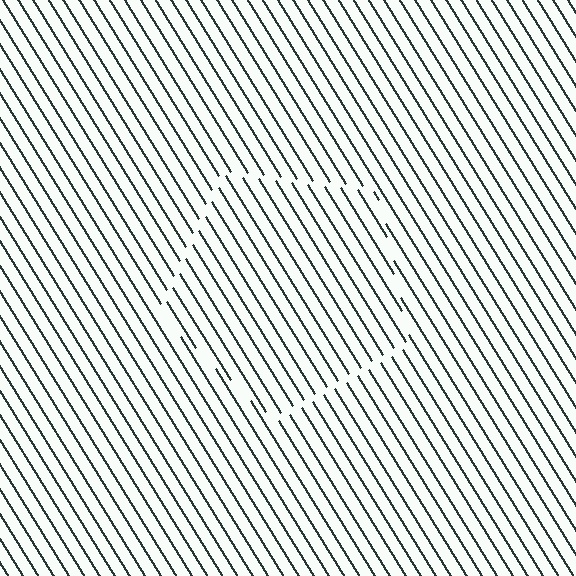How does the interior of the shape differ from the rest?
The interior of the shape contains the same grating, shifted by half a period — the contour is defined by the phase discontinuity where line-ends from the inner and outer gratings abut.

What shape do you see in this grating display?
An illusory pentagon. The interior of the shape contains the same grating, shifted by half a period — the contour is defined by the phase discontinuity where line-ends from the inner and outer gratings abut.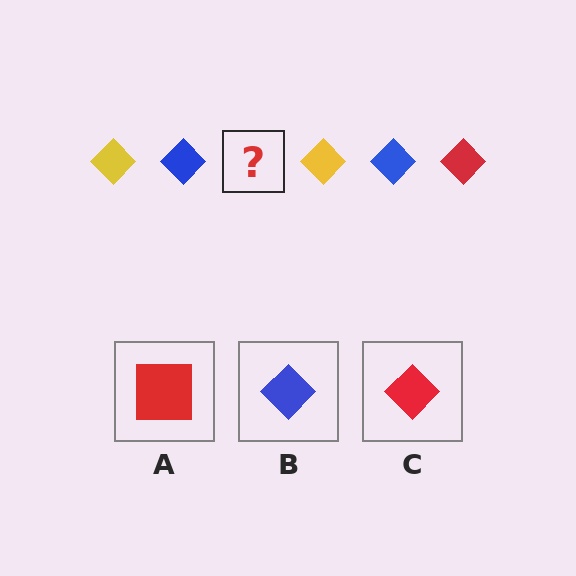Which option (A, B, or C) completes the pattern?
C.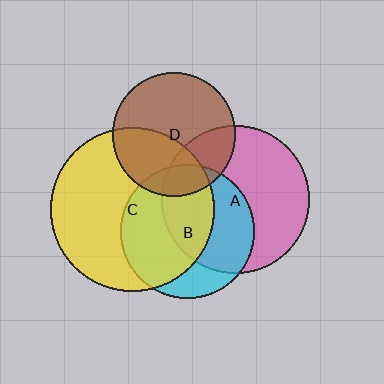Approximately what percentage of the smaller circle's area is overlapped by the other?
Approximately 25%.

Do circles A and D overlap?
Yes.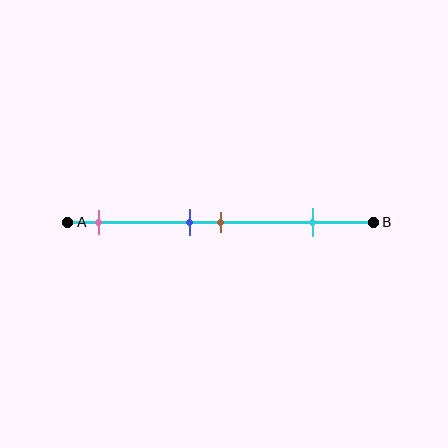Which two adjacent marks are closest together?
The blue and brown marks are the closest adjacent pair.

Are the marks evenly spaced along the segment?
No, the marks are not evenly spaced.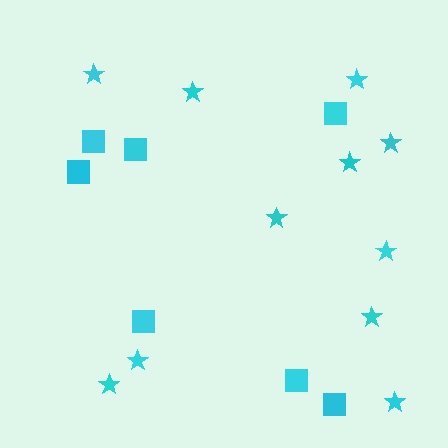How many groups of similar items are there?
There are 2 groups: one group of squares (7) and one group of stars (11).